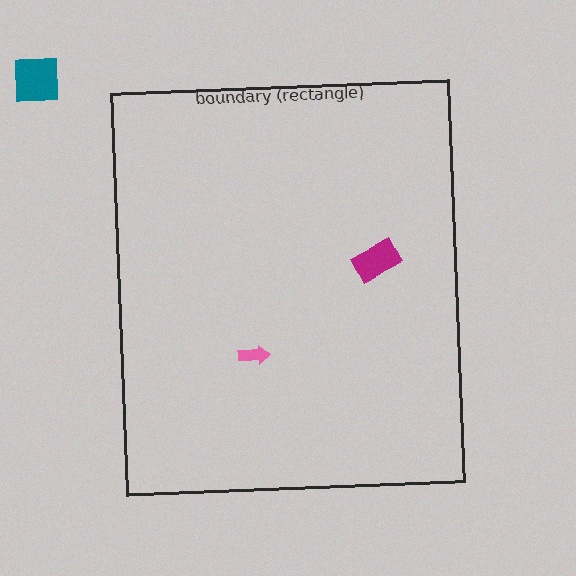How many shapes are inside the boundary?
2 inside, 1 outside.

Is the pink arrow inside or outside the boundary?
Inside.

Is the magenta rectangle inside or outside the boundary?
Inside.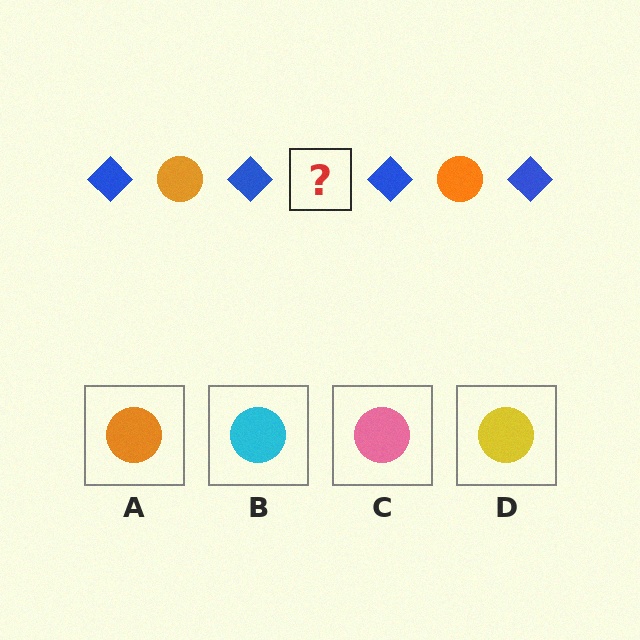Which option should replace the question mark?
Option A.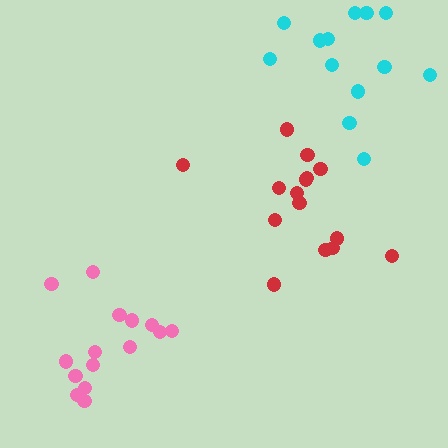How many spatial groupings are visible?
There are 3 spatial groupings.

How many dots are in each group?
Group 1: 15 dots, Group 2: 15 dots, Group 3: 13 dots (43 total).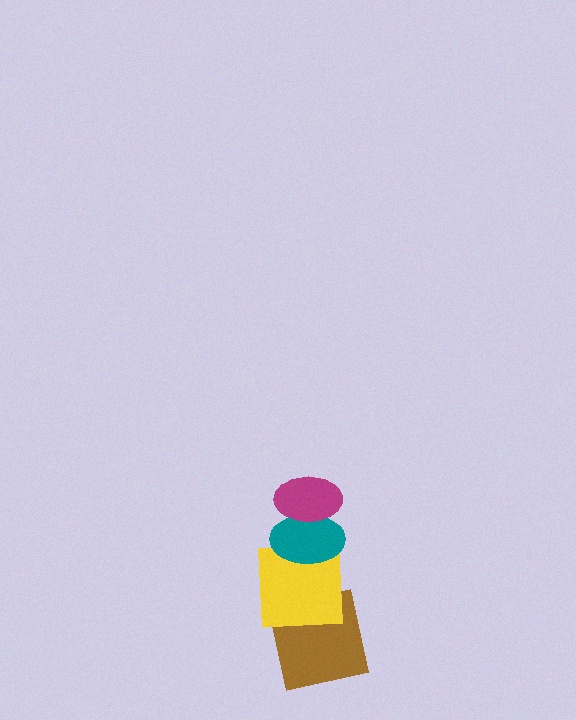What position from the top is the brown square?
The brown square is 4th from the top.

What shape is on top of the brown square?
The yellow square is on top of the brown square.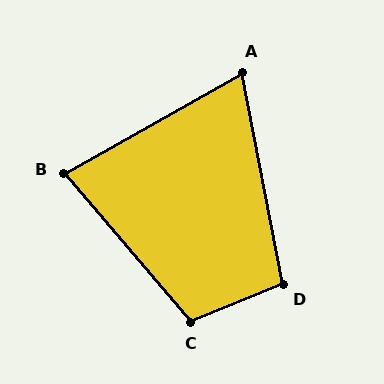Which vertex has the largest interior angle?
C, at approximately 109 degrees.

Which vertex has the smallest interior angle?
A, at approximately 71 degrees.